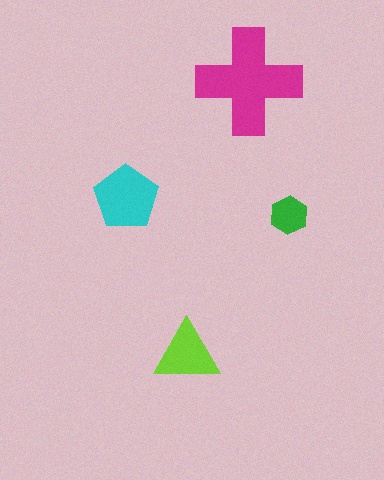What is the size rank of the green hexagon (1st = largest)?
4th.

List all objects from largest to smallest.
The magenta cross, the cyan pentagon, the lime triangle, the green hexagon.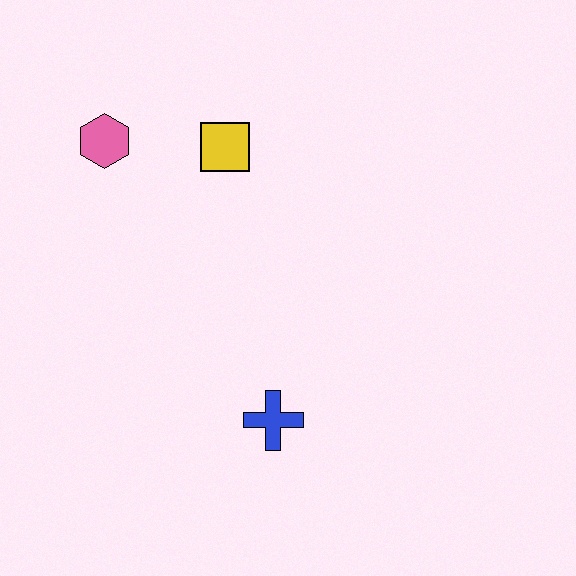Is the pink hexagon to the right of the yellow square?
No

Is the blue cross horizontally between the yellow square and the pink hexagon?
No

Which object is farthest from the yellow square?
The blue cross is farthest from the yellow square.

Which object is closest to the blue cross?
The yellow square is closest to the blue cross.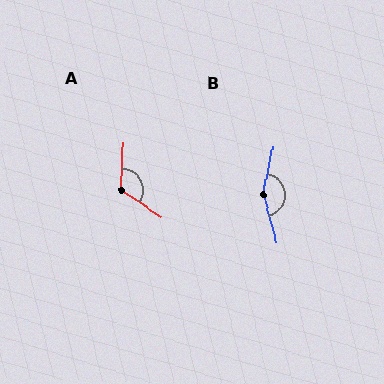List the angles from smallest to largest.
A (123°), B (153°).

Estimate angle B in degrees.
Approximately 153 degrees.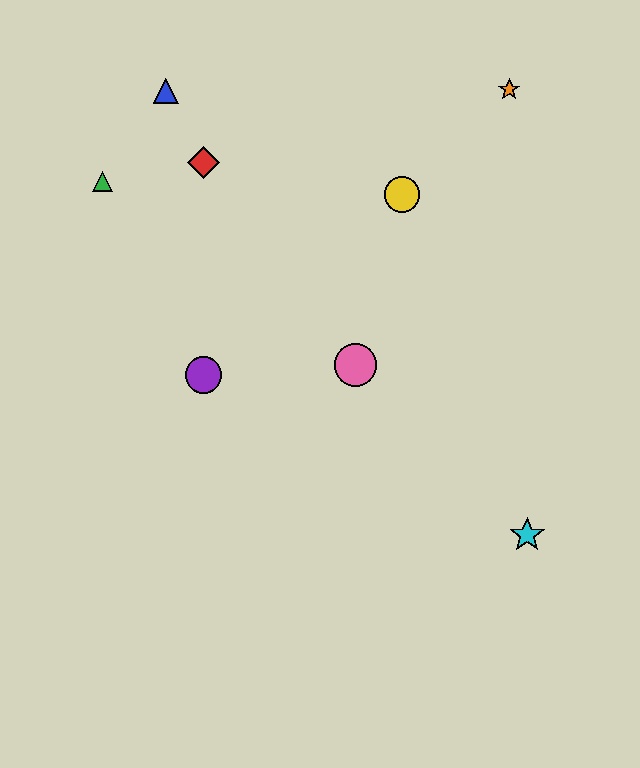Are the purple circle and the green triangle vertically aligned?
No, the purple circle is at x≈204 and the green triangle is at x≈102.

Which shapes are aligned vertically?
The red diamond, the purple circle are aligned vertically.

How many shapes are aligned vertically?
2 shapes (the red diamond, the purple circle) are aligned vertically.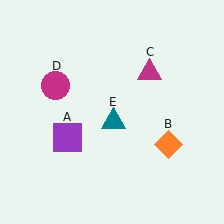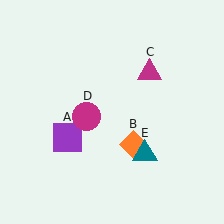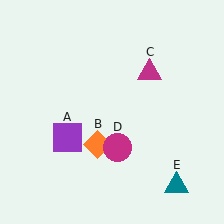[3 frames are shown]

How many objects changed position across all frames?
3 objects changed position: orange diamond (object B), magenta circle (object D), teal triangle (object E).